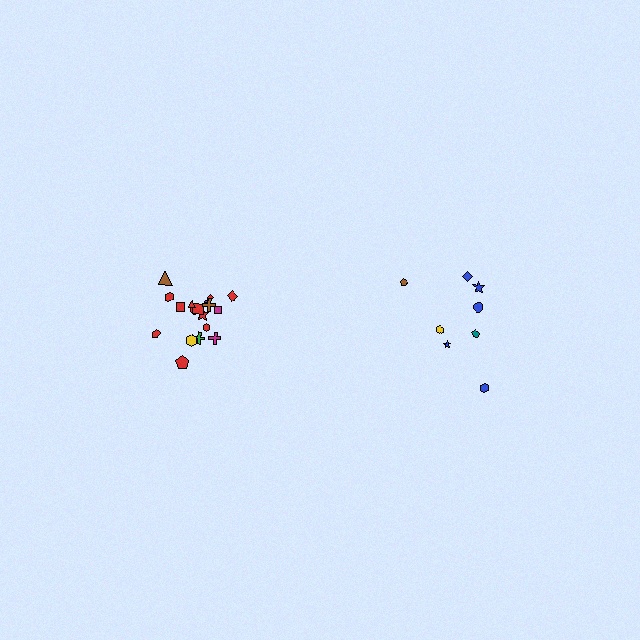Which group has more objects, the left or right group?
The left group.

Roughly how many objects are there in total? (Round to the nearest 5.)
Roughly 25 objects in total.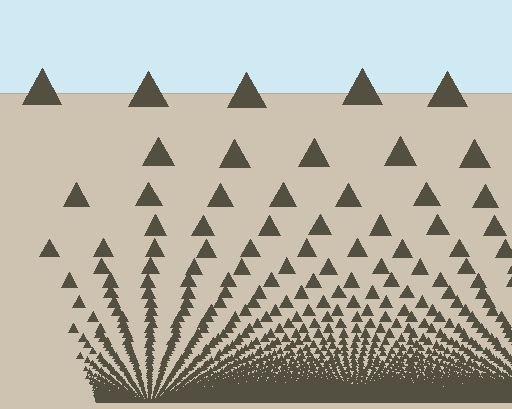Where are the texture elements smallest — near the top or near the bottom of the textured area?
Near the bottom.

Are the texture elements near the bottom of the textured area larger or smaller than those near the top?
Smaller. The gradient is inverted — elements near the bottom are smaller and denser.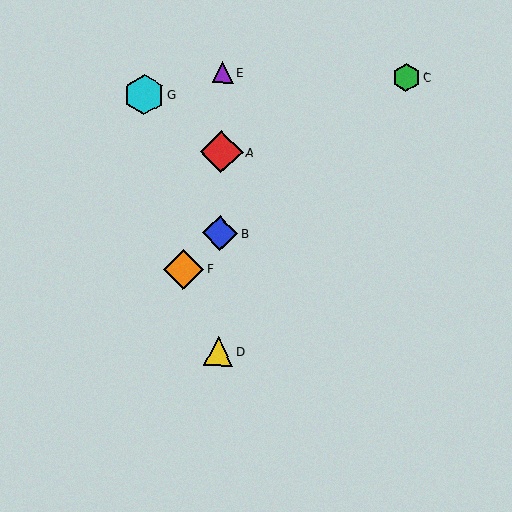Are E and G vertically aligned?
No, E is at x≈223 and G is at x≈144.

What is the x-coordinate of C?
Object C is at x≈406.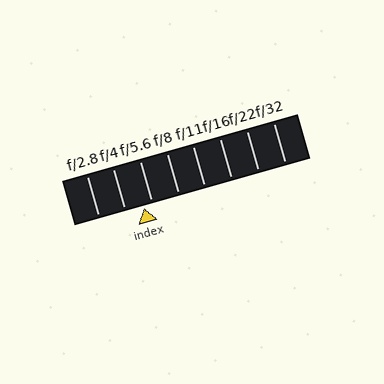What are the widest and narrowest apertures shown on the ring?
The widest aperture shown is f/2.8 and the narrowest is f/32.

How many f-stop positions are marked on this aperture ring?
There are 8 f-stop positions marked.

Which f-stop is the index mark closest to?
The index mark is closest to f/5.6.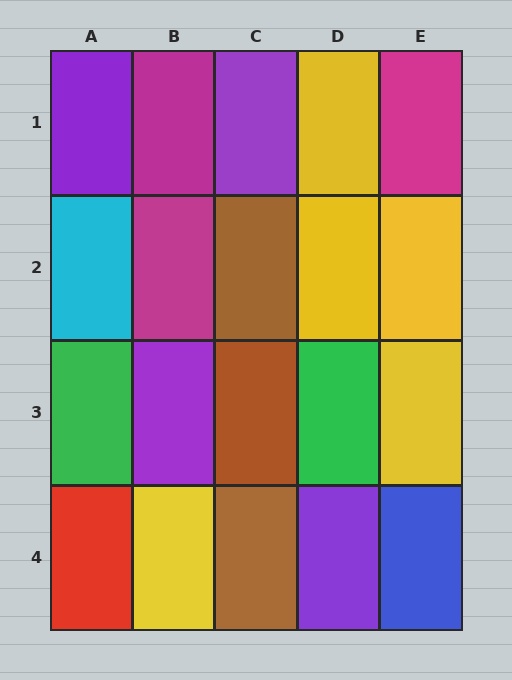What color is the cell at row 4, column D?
Purple.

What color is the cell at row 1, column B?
Magenta.